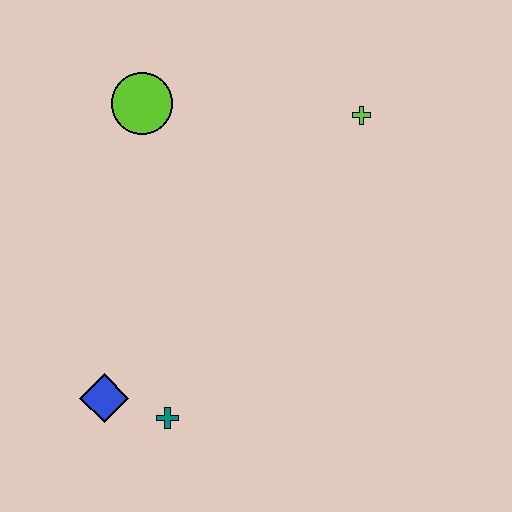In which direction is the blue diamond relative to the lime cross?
The blue diamond is below the lime cross.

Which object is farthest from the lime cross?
The blue diamond is farthest from the lime cross.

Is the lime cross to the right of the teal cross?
Yes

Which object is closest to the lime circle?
The lime cross is closest to the lime circle.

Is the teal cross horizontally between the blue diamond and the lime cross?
Yes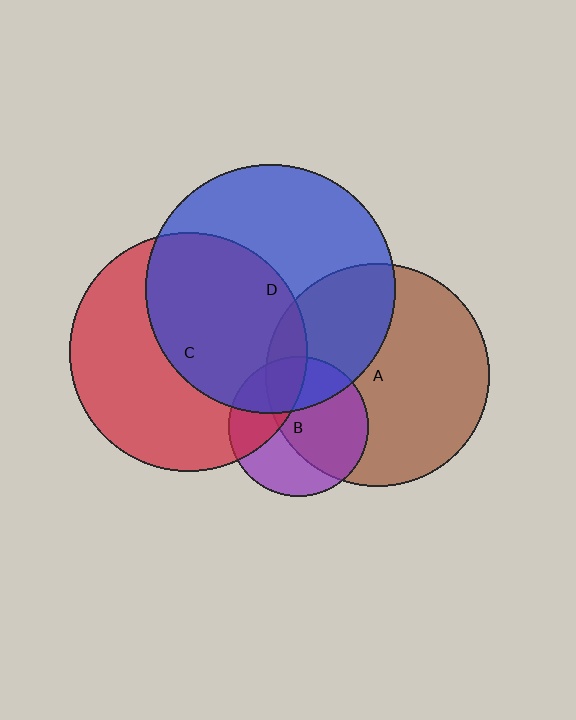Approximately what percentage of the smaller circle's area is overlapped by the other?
Approximately 60%.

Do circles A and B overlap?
Yes.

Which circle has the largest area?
Circle D (blue).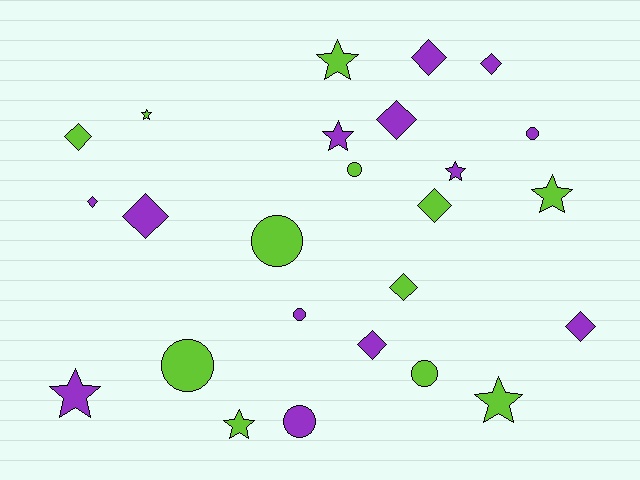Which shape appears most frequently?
Diamond, with 10 objects.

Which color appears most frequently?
Purple, with 13 objects.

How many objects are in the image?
There are 25 objects.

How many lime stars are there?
There are 5 lime stars.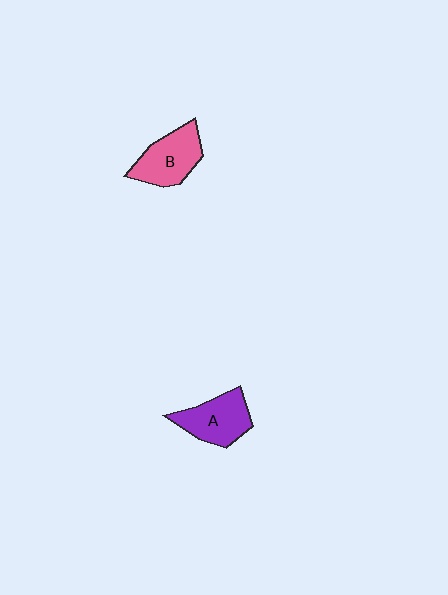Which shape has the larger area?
Shape B (pink).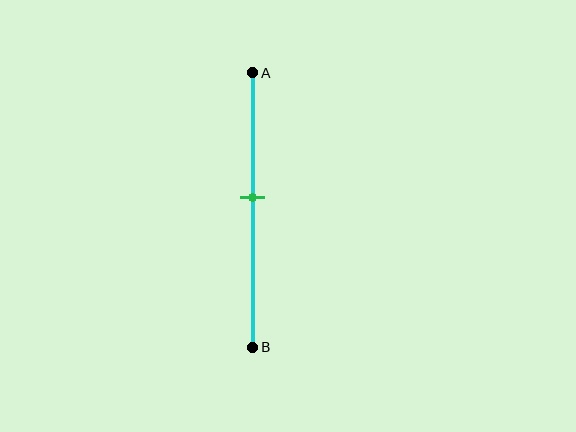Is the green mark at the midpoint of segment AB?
No, the mark is at about 45% from A, not at the 50% midpoint.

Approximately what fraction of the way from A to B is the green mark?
The green mark is approximately 45% of the way from A to B.